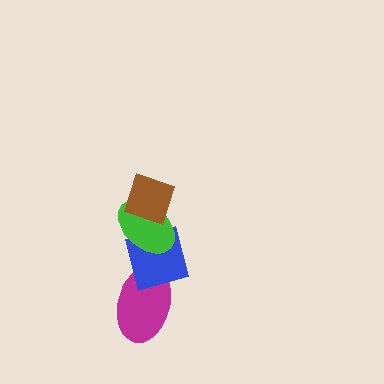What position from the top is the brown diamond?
The brown diamond is 1st from the top.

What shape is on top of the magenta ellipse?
The blue diamond is on top of the magenta ellipse.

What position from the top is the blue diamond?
The blue diamond is 3rd from the top.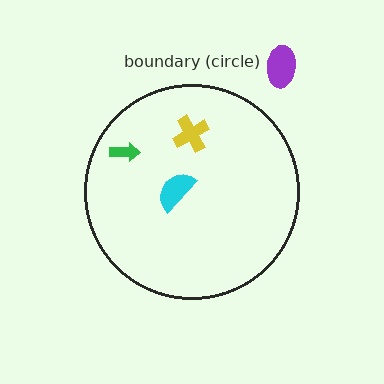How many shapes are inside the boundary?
3 inside, 1 outside.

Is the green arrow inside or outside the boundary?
Inside.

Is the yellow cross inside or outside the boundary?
Inside.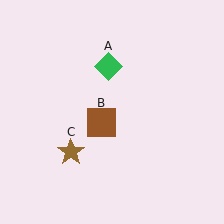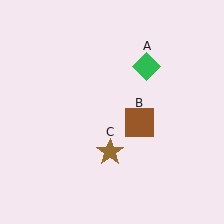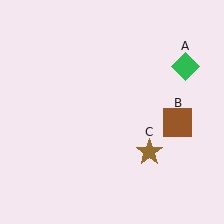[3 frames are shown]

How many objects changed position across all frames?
3 objects changed position: green diamond (object A), brown square (object B), brown star (object C).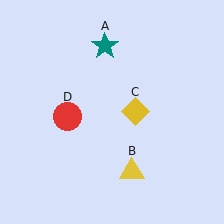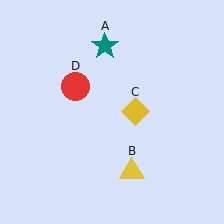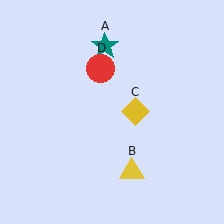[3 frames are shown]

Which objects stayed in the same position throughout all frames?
Teal star (object A) and yellow triangle (object B) and yellow diamond (object C) remained stationary.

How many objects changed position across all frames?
1 object changed position: red circle (object D).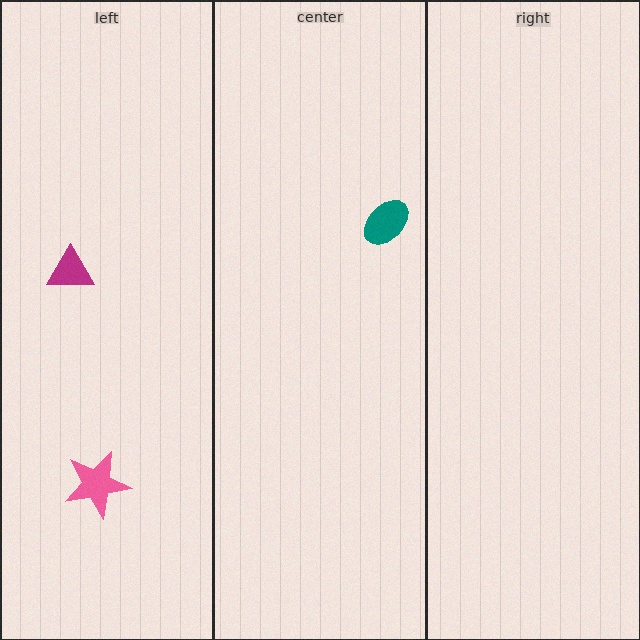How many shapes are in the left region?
2.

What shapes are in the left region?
The magenta triangle, the pink star.